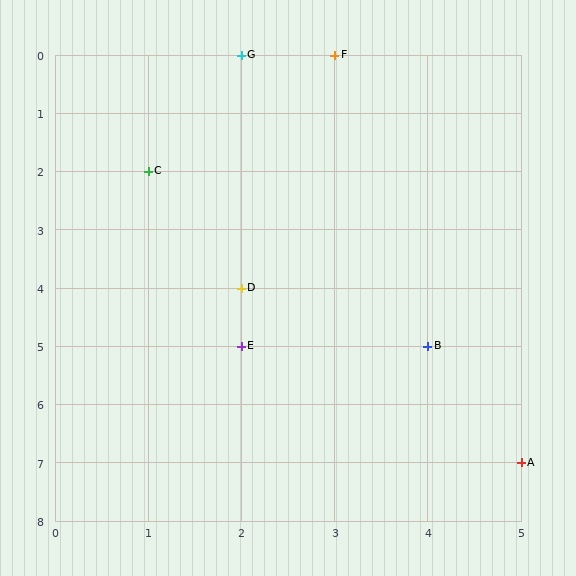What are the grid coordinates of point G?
Point G is at grid coordinates (2, 0).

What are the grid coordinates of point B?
Point B is at grid coordinates (4, 5).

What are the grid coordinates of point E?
Point E is at grid coordinates (2, 5).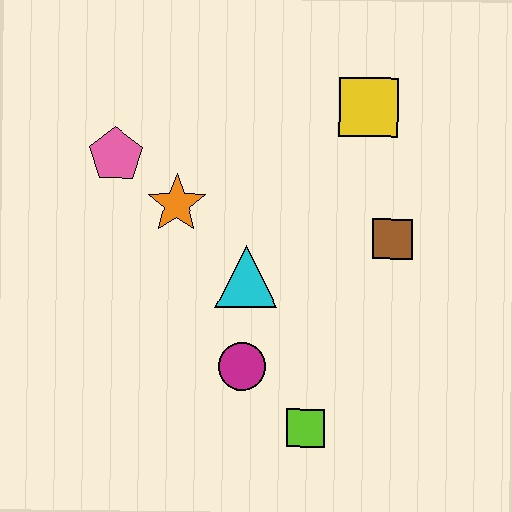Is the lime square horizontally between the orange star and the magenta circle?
No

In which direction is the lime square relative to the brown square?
The lime square is below the brown square.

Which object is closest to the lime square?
The magenta circle is closest to the lime square.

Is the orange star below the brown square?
No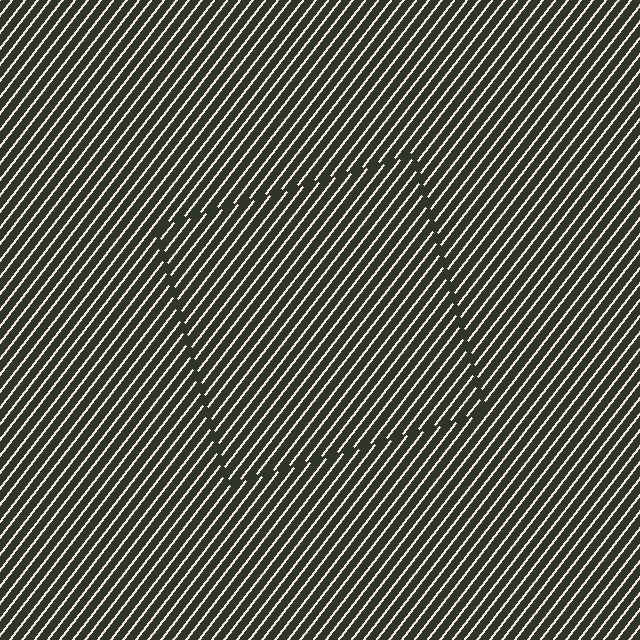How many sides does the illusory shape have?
4 sides — the line-ends trace a square.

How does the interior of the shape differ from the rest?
The interior of the shape contains the same grating, shifted by half a period — the contour is defined by the phase discontinuity where line-ends from the inner and outer gratings abut.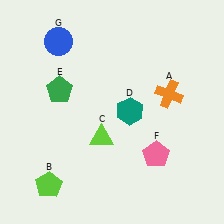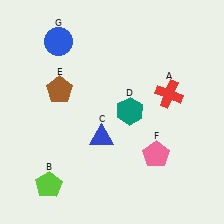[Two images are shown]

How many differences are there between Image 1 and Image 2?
There are 3 differences between the two images.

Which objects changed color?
A changed from orange to red. C changed from lime to blue. E changed from green to brown.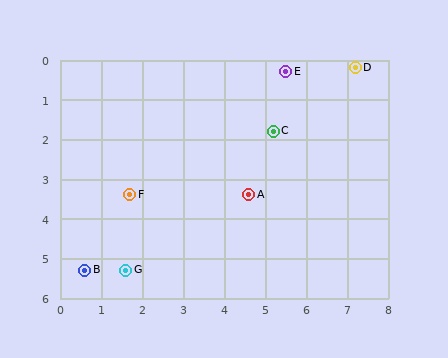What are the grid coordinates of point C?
Point C is at approximately (5.2, 1.8).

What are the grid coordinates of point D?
Point D is at approximately (7.2, 0.2).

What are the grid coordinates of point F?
Point F is at approximately (1.7, 3.4).